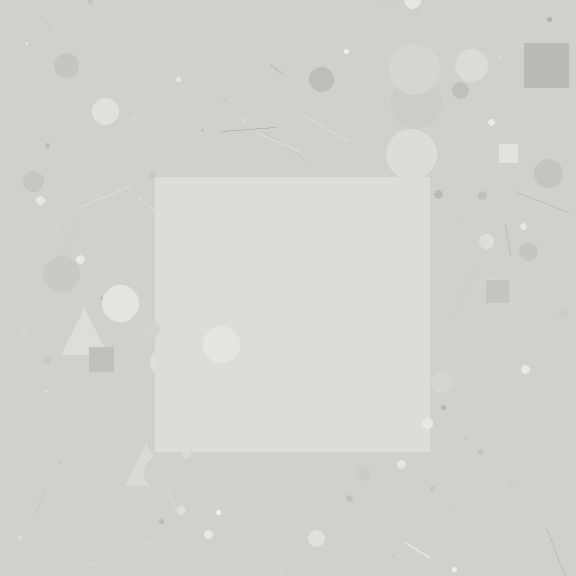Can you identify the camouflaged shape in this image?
The camouflaged shape is a square.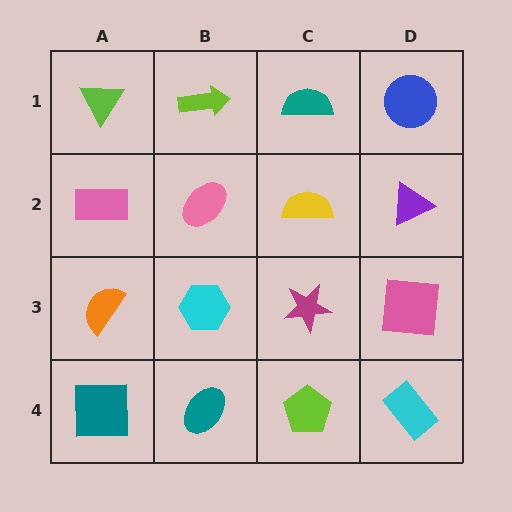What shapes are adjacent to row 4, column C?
A magenta star (row 3, column C), a teal ellipse (row 4, column B), a cyan rectangle (row 4, column D).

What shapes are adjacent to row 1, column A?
A pink rectangle (row 2, column A), a lime arrow (row 1, column B).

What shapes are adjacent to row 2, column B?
A lime arrow (row 1, column B), a cyan hexagon (row 3, column B), a pink rectangle (row 2, column A), a yellow semicircle (row 2, column C).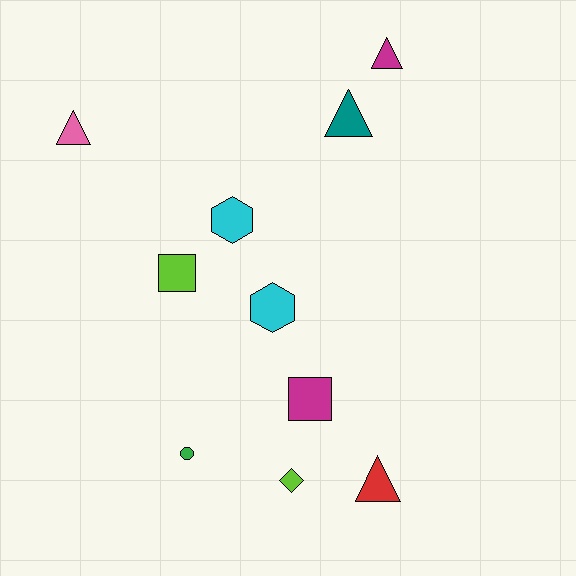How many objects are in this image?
There are 10 objects.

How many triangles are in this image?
There are 4 triangles.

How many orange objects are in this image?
There are no orange objects.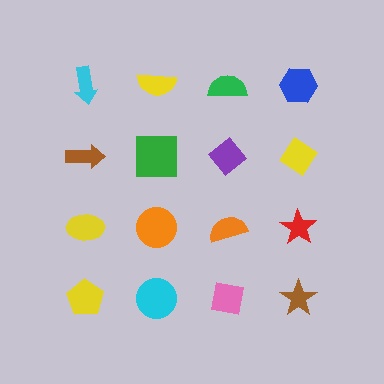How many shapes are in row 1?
4 shapes.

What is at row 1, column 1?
A cyan arrow.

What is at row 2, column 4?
A yellow diamond.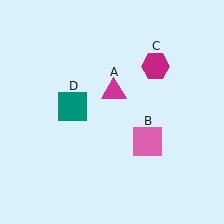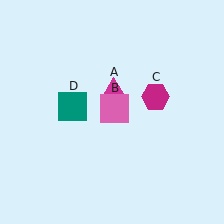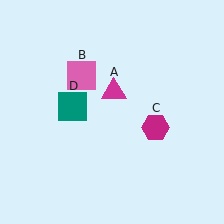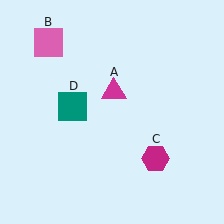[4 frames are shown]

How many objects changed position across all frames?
2 objects changed position: pink square (object B), magenta hexagon (object C).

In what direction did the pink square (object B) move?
The pink square (object B) moved up and to the left.